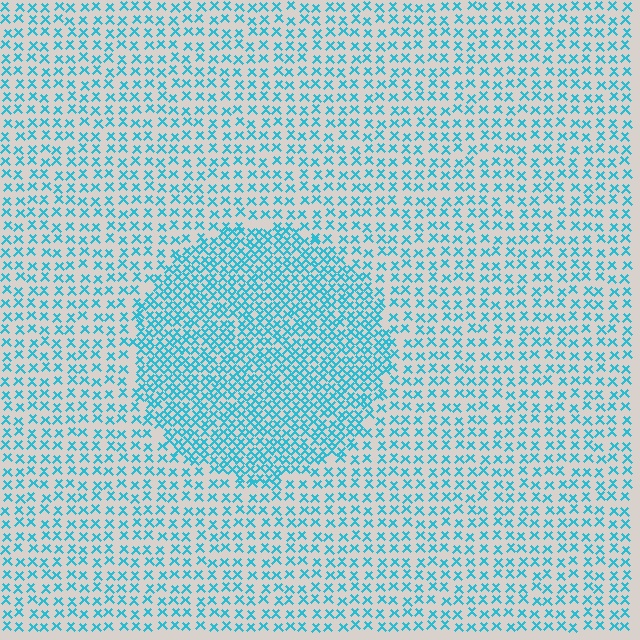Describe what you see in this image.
The image contains small cyan elements arranged at two different densities. A circle-shaped region is visible where the elements are more densely packed than the surrounding area.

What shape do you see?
I see a circle.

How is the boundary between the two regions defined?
The boundary is defined by a change in element density (approximately 2.0x ratio). All elements are the same color, size, and shape.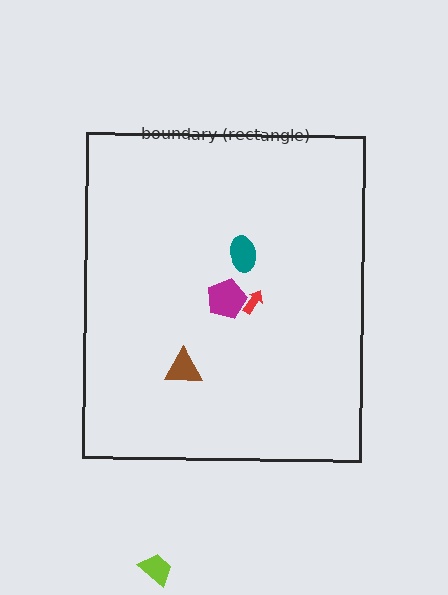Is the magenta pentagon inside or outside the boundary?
Inside.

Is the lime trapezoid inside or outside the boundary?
Outside.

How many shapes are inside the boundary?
4 inside, 1 outside.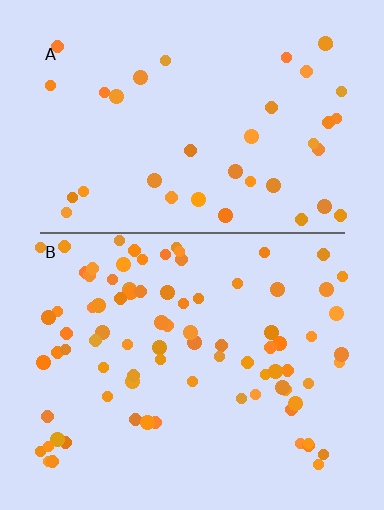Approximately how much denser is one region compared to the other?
Approximately 2.2× — region B over region A.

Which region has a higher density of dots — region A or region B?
B (the bottom).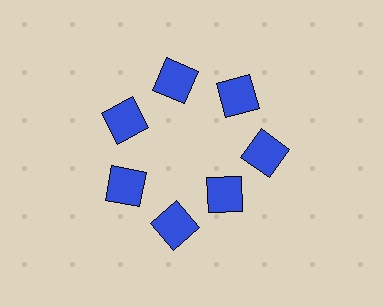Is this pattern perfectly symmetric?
No. The 7 blue squares are arranged in a ring, but one element near the 5 o'clock position is pulled inward toward the center, breaking the 7-fold rotational symmetry.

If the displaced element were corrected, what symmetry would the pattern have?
It would have 7-fold rotational symmetry — the pattern would map onto itself every 51 degrees.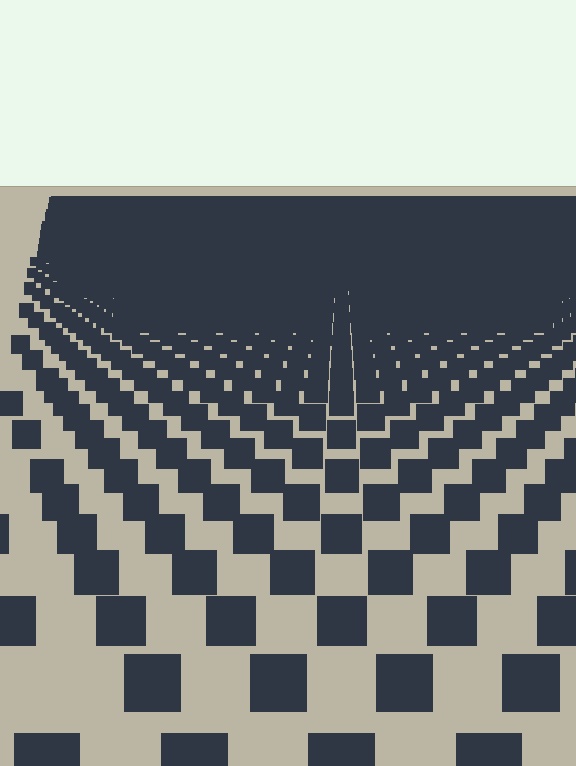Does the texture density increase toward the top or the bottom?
Density increases toward the top.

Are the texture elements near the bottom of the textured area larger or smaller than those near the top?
Larger. Near the bottom, elements are closer to the viewer and appear at a bigger on-screen size.